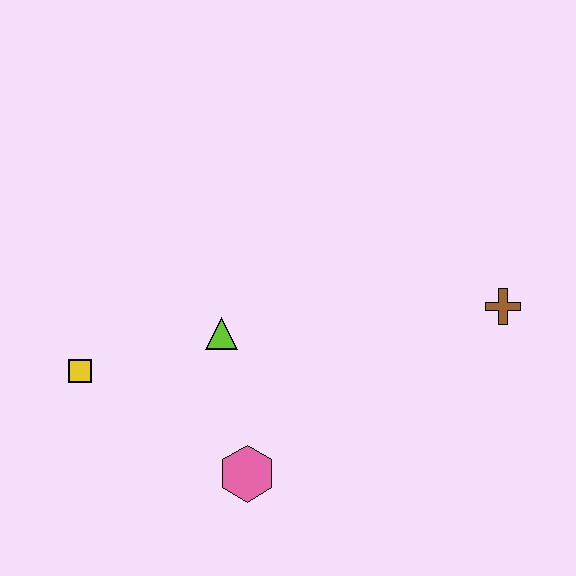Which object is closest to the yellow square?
The lime triangle is closest to the yellow square.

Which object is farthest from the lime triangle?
The brown cross is farthest from the lime triangle.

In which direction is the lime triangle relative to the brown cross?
The lime triangle is to the left of the brown cross.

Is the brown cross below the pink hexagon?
No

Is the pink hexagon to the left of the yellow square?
No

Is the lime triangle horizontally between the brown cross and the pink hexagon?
No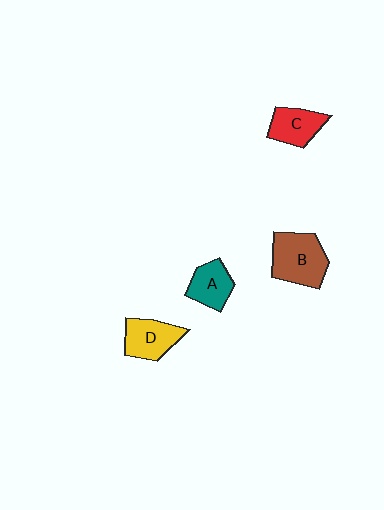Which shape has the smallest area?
Shape A (teal).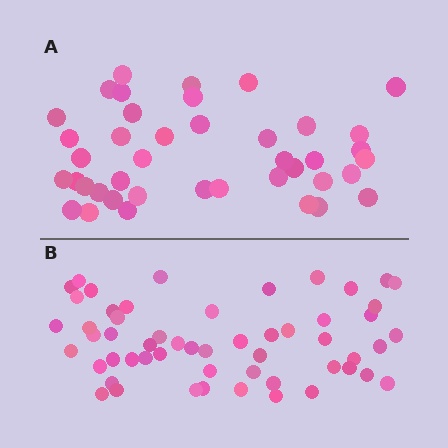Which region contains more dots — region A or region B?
Region B (the bottom region) has more dots.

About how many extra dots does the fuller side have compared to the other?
Region B has approximately 15 more dots than region A.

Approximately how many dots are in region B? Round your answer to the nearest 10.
About 60 dots. (The exact count is 55, which rounds to 60.)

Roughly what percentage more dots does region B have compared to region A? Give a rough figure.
About 35% more.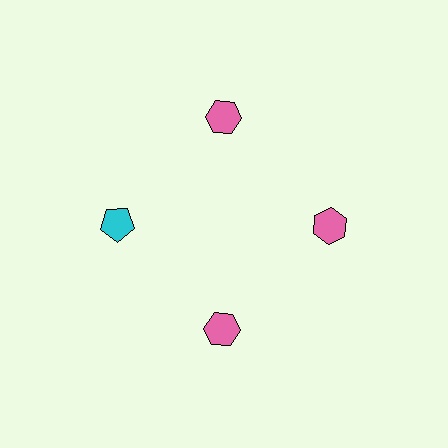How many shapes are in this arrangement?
There are 4 shapes arranged in a ring pattern.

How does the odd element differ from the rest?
It differs in both color (cyan instead of pink) and shape (pentagon instead of hexagon).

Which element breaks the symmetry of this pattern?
The cyan pentagon at roughly the 9 o'clock position breaks the symmetry. All other shapes are pink hexagons.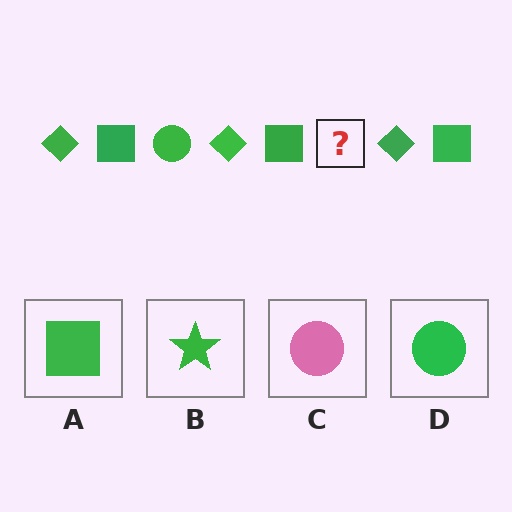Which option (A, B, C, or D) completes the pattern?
D.